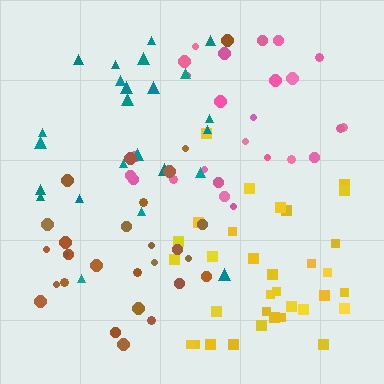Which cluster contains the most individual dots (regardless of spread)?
Yellow (33).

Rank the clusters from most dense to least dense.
yellow, pink, teal, brown.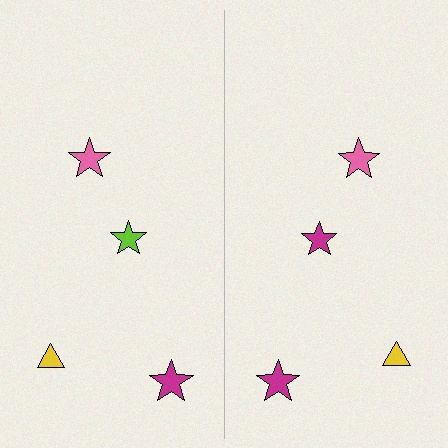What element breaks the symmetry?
The magenta star on the right side breaks the symmetry — its mirror counterpart is lime.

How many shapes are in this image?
There are 8 shapes in this image.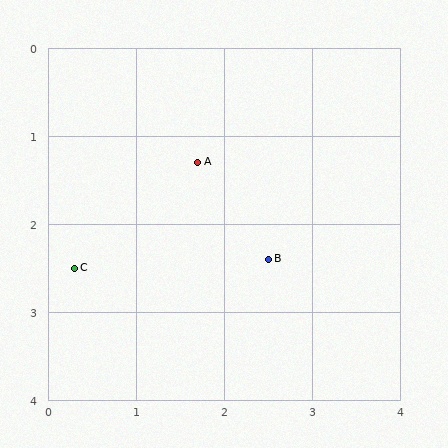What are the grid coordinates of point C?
Point C is at approximately (0.3, 2.5).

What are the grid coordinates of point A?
Point A is at approximately (1.7, 1.3).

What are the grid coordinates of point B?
Point B is at approximately (2.5, 2.4).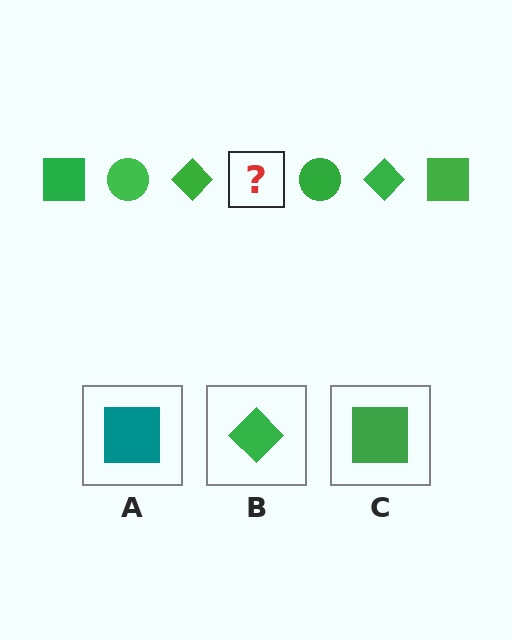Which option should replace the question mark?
Option C.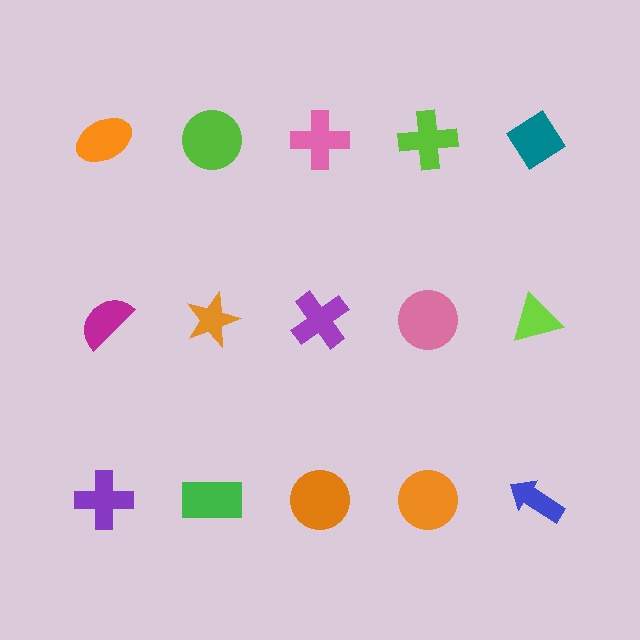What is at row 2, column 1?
A magenta semicircle.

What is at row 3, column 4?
An orange circle.